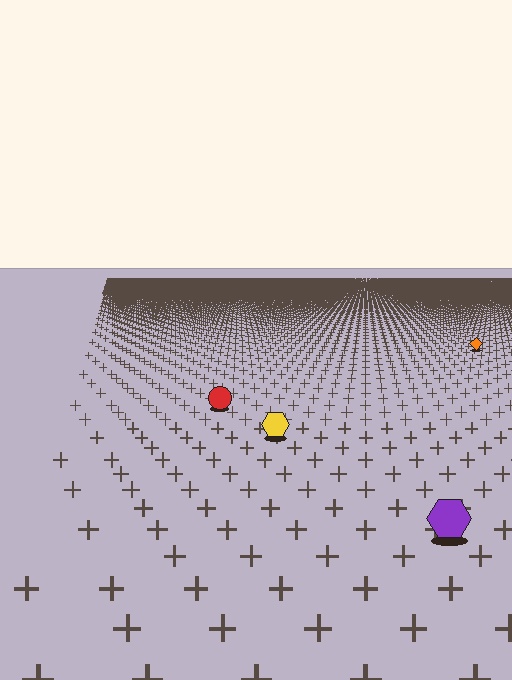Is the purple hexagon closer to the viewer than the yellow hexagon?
Yes. The purple hexagon is closer — you can tell from the texture gradient: the ground texture is coarser near it.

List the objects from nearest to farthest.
From nearest to farthest: the purple hexagon, the yellow hexagon, the red circle, the orange diamond.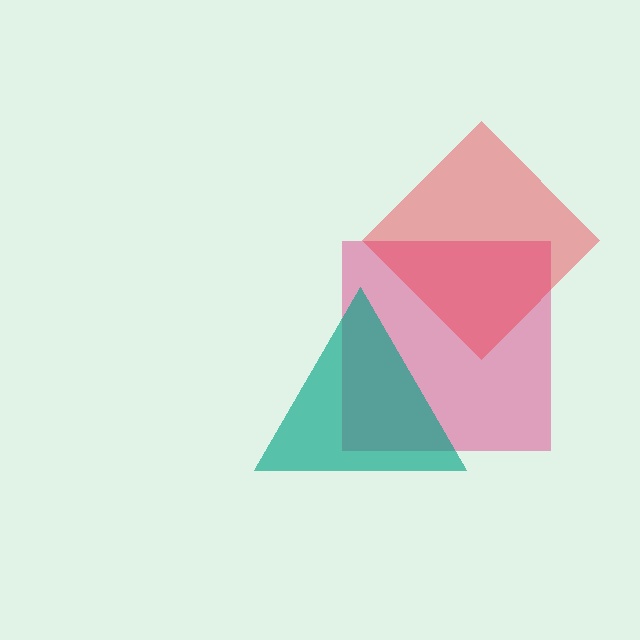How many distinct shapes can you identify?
There are 3 distinct shapes: a pink square, a teal triangle, a red diamond.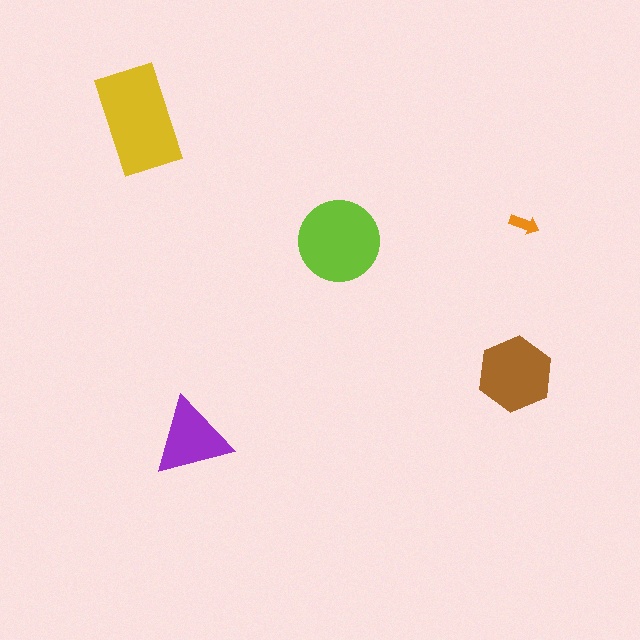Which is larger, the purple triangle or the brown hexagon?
The brown hexagon.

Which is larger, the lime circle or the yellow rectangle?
The yellow rectangle.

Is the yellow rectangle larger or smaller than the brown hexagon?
Larger.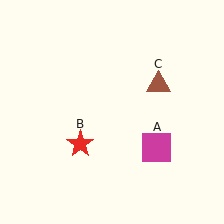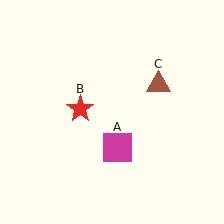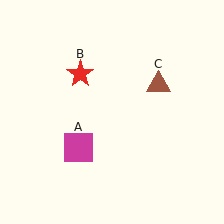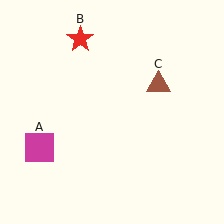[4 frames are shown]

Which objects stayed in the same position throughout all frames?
Brown triangle (object C) remained stationary.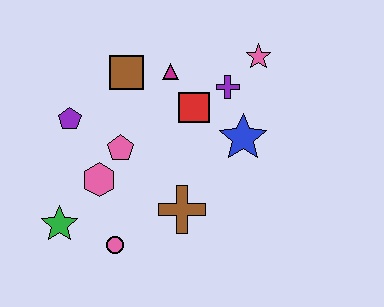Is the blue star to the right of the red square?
Yes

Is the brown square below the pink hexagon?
No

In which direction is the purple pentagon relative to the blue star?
The purple pentagon is to the left of the blue star.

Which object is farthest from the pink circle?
The pink star is farthest from the pink circle.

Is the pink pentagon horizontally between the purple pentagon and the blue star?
Yes